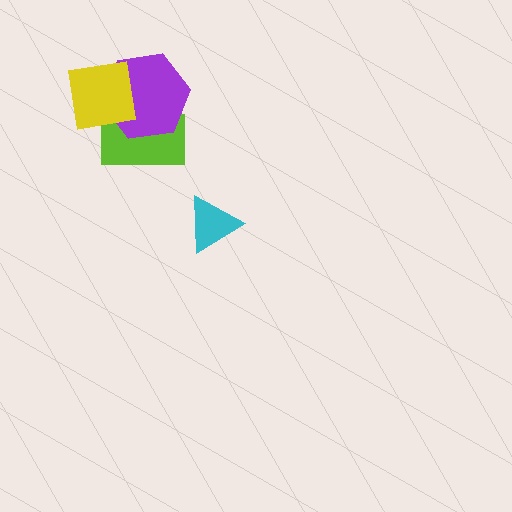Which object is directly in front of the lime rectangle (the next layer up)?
The purple hexagon is directly in front of the lime rectangle.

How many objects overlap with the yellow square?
2 objects overlap with the yellow square.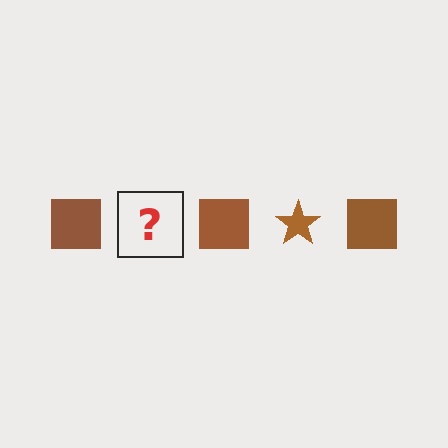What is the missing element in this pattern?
The missing element is a brown star.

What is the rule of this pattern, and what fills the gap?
The rule is that the pattern cycles through square, star shapes in brown. The gap should be filled with a brown star.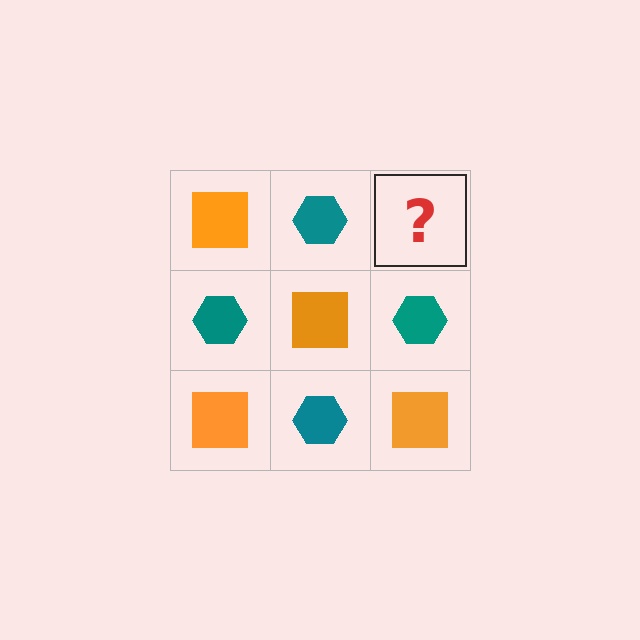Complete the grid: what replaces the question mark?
The question mark should be replaced with an orange square.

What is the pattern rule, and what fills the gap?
The rule is that it alternates orange square and teal hexagon in a checkerboard pattern. The gap should be filled with an orange square.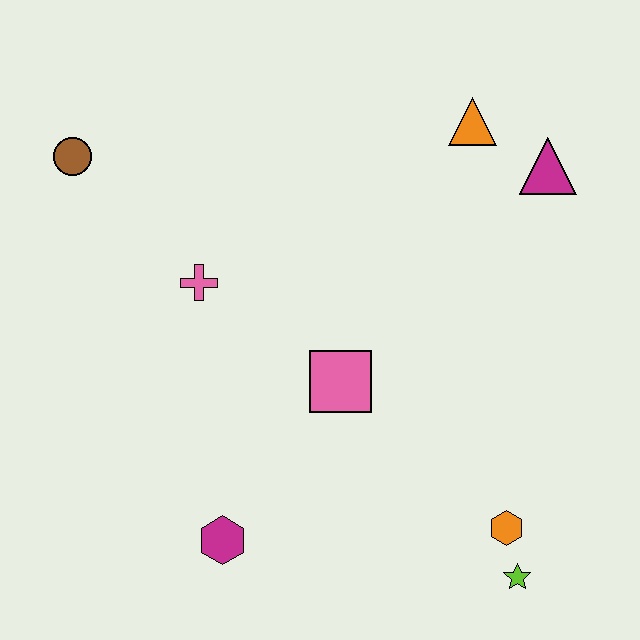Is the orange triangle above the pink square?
Yes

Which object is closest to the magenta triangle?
The orange triangle is closest to the magenta triangle.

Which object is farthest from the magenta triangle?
The magenta hexagon is farthest from the magenta triangle.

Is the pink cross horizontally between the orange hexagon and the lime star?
No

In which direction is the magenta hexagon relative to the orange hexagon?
The magenta hexagon is to the left of the orange hexagon.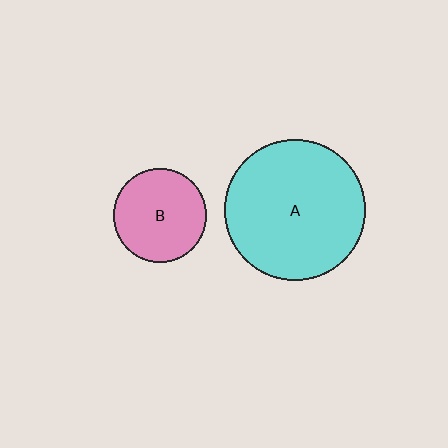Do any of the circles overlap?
No, none of the circles overlap.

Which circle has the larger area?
Circle A (cyan).